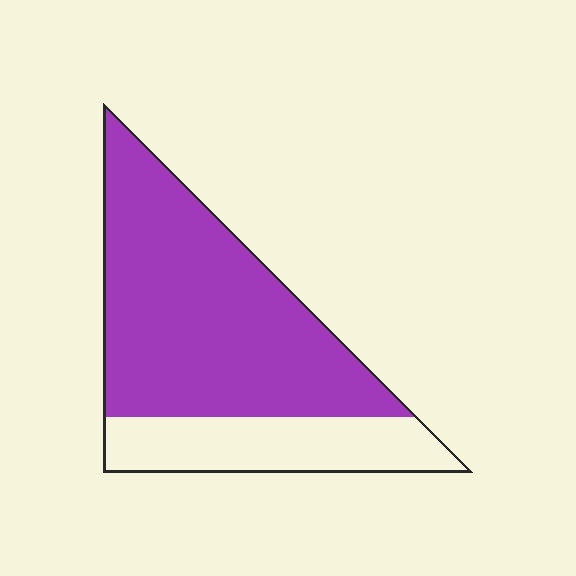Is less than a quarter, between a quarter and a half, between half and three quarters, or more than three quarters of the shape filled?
Between half and three quarters.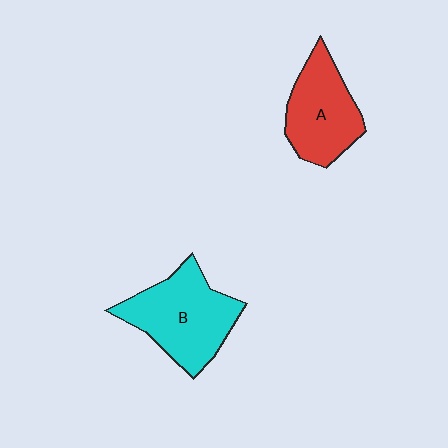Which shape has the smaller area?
Shape A (red).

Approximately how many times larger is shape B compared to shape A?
Approximately 1.2 times.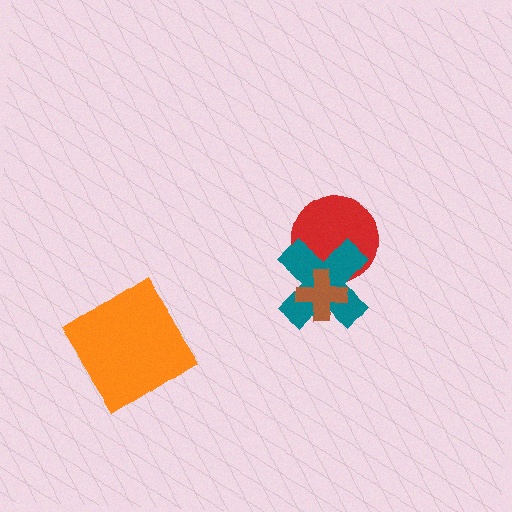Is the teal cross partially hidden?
Yes, it is partially covered by another shape.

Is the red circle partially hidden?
Yes, it is partially covered by another shape.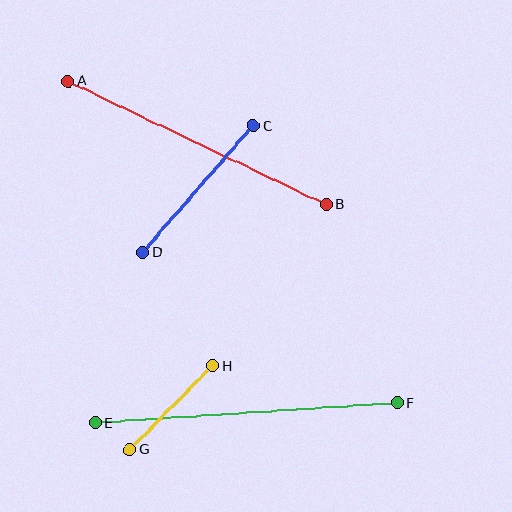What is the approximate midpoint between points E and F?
The midpoint is at approximately (247, 413) pixels.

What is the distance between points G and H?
The distance is approximately 118 pixels.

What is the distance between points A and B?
The distance is approximately 286 pixels.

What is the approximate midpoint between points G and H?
The midpoint is at approximately (171, 408) pixels.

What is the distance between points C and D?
The distance is approximately 168 pixels.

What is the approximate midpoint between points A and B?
The midpoint is at approximately (197, 143) pixels.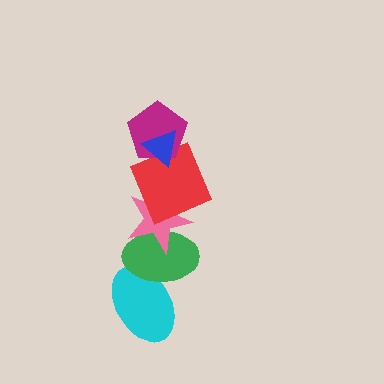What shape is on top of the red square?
The magenta pentagon is on top of the red square.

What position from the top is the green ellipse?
The green ellipse is 5th from the top.